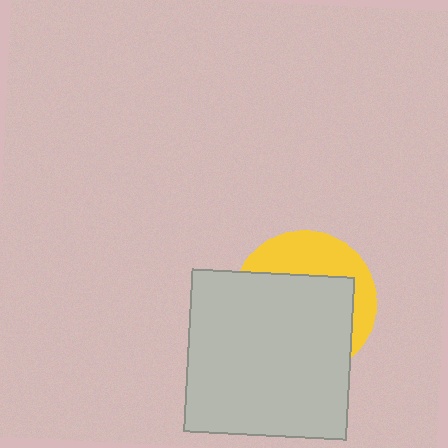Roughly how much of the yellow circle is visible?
A small part of it is visible (roughly 34%).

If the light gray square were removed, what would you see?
You would see the complete yellow circle.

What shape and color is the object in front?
The object in front is a light gray square.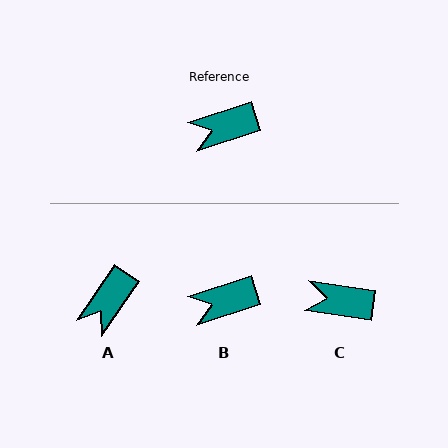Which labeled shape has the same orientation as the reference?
B.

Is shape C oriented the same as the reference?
No, it is off by about 26 degrees.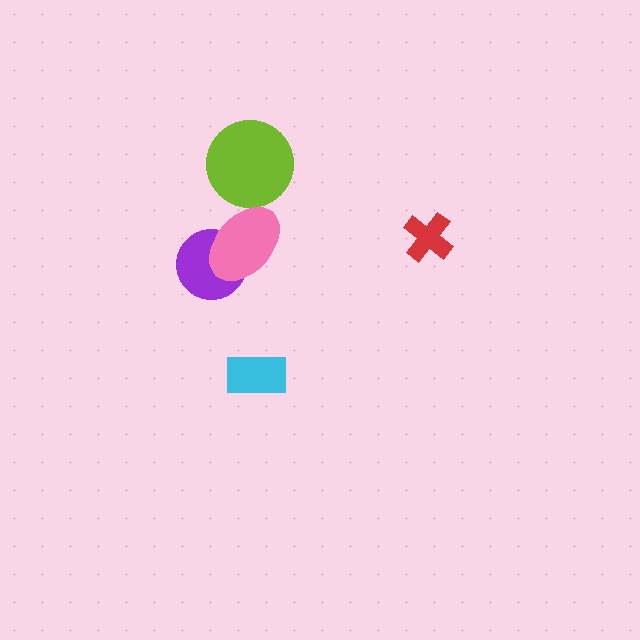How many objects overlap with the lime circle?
0 objects overlap with the lime circle.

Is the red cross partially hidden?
No, no other shape covers it.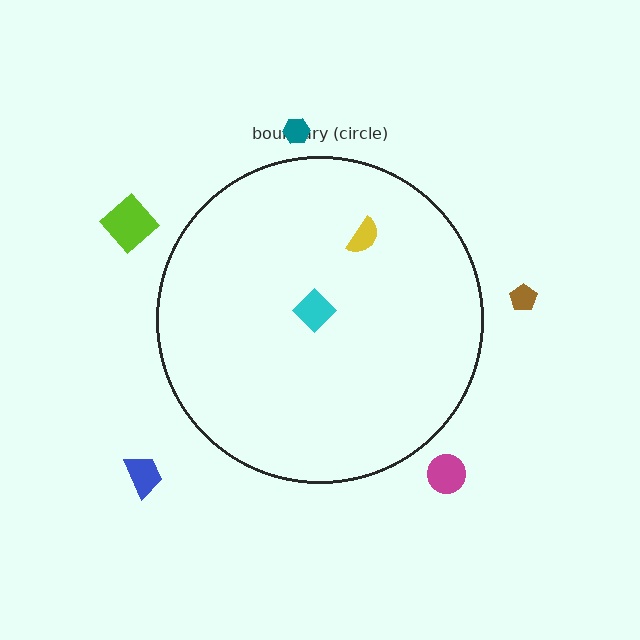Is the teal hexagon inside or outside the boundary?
Outside.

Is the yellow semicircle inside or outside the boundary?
Inside.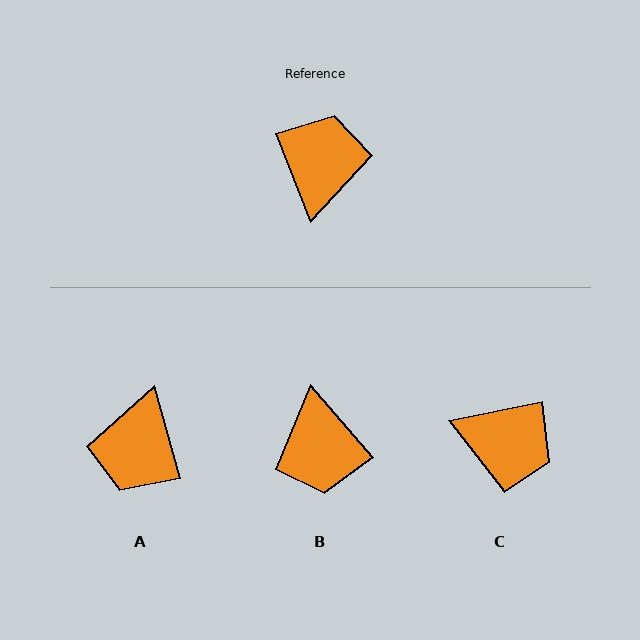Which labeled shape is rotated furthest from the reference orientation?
A, about 174 degrees away.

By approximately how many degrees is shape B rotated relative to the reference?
Approximately 160 degrees clockwise.